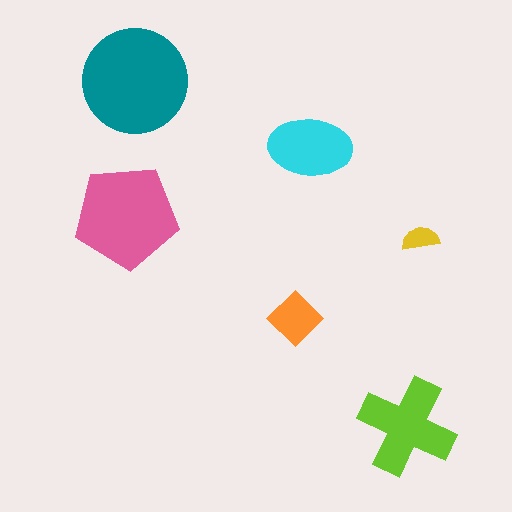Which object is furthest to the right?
The yellow semicircle is rightmost.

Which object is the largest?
The teal circle.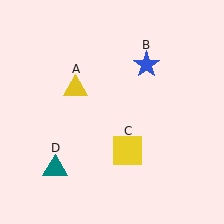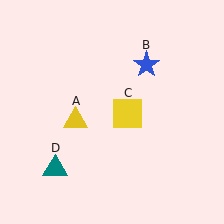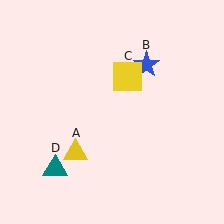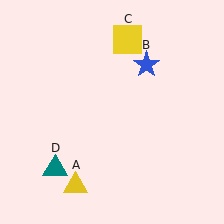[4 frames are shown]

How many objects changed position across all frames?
2 objects changed position: yellow triangle (object A), yellow square (object C).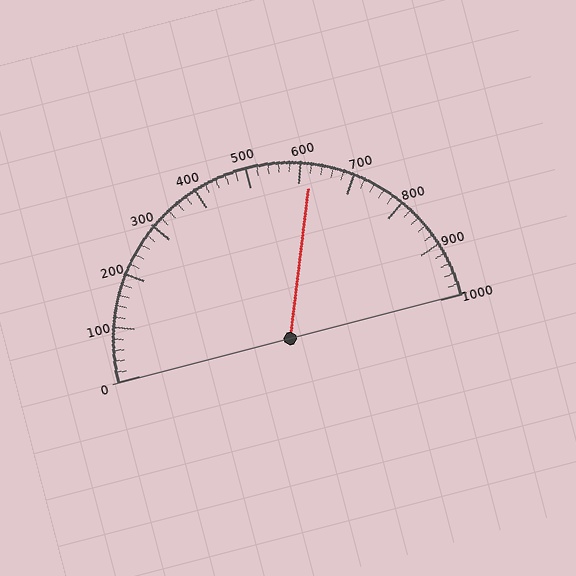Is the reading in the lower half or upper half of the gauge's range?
The reading is in the upper half of the range (0 to 1000).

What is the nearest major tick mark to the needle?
The nearest major tick mark is 600.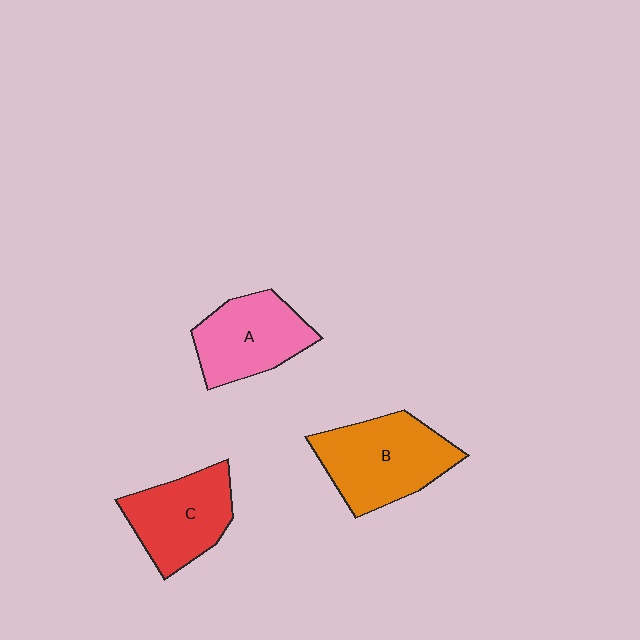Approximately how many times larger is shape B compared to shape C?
Approximately 1.2 times.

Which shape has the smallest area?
Shape A (pink).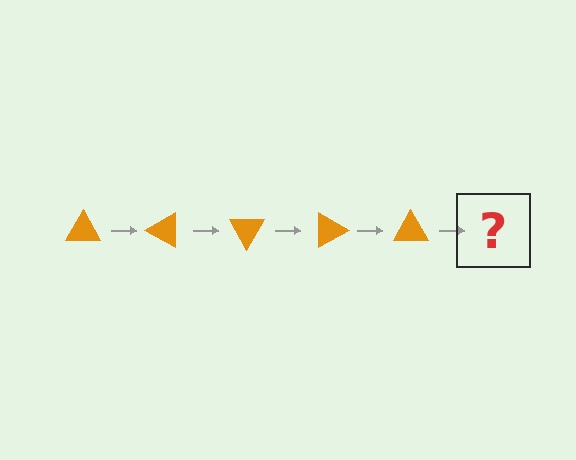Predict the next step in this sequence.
The next step is an orange triangle rotated 150 degrees.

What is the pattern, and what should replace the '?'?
The pattern is that the triangle rotates 30 degrees each step. The '?' should be an orange triangle rotated 150 degrees.